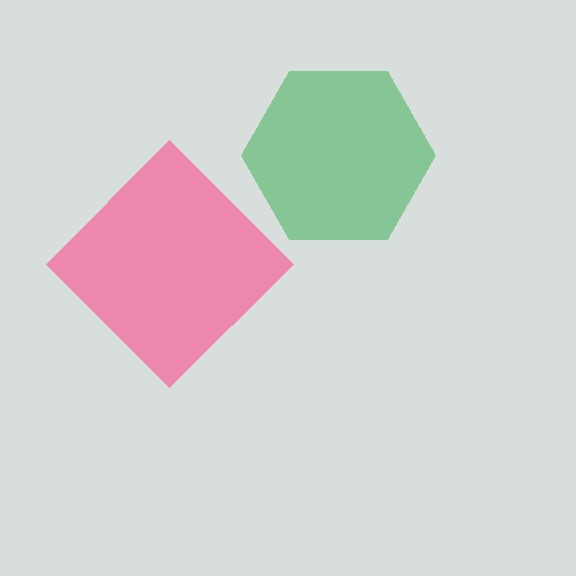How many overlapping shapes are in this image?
There are 2 overlapping shapes in the image.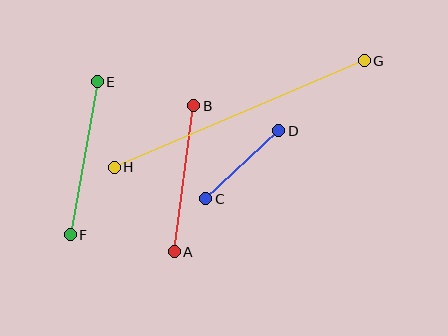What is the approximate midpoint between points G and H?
The midpoint is at approximately (239, 114) pixels.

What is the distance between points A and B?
The distance is approximately 147 pixels.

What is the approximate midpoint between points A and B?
The midpoint is at approximately (184, 179) pixels.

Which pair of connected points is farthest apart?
Points G and H are farthest apart.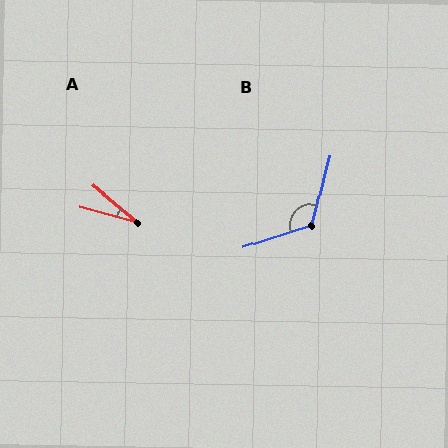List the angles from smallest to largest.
A (24°), B (122°).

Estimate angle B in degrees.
Approximately 122 degrees.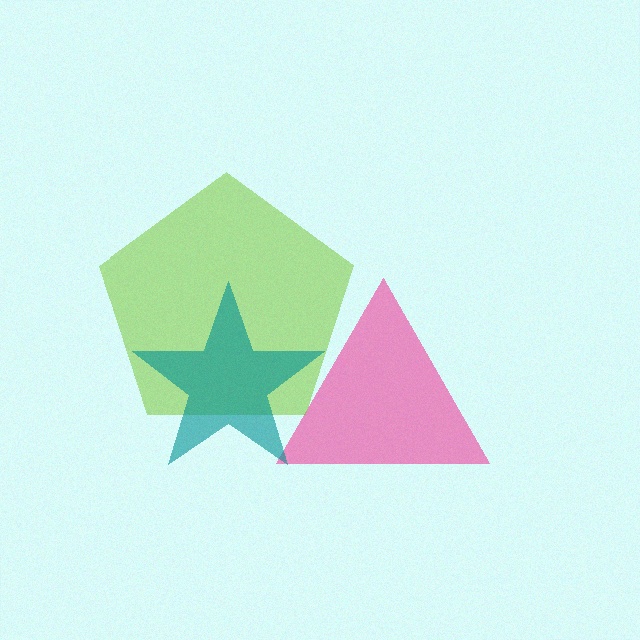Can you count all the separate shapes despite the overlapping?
Yes, there are 3 separate shapes.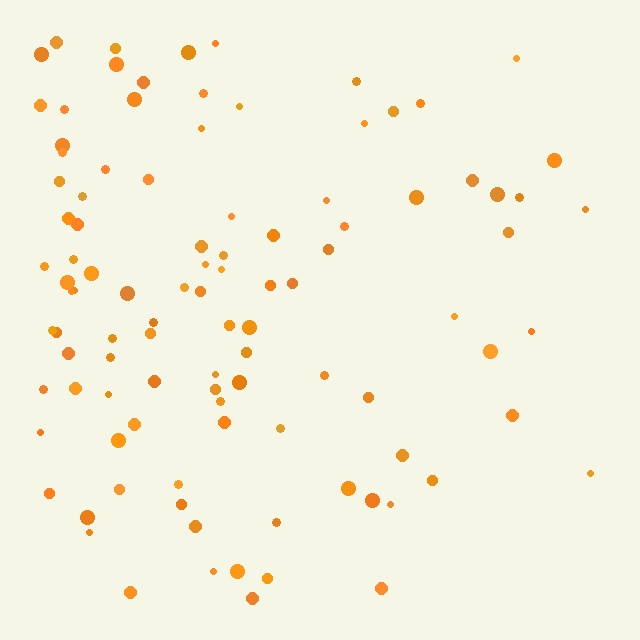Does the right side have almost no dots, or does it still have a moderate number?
Still a moderate number, just noticeably fewer than the left.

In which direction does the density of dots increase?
From right to left, with the left side densest.